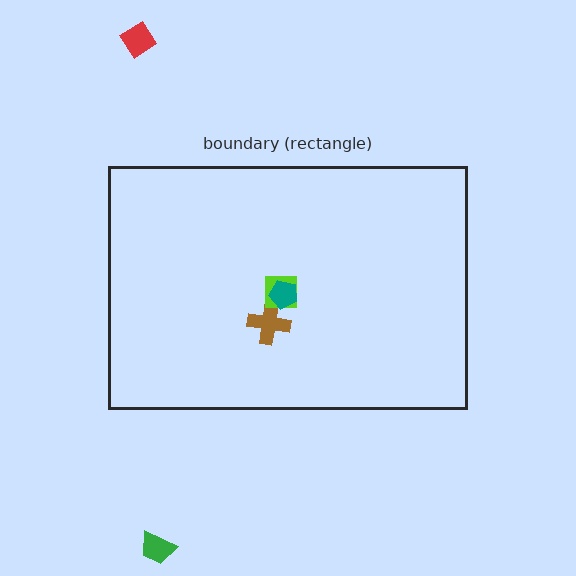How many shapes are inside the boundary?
3 inside, 2 outside.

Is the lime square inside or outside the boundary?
Inside.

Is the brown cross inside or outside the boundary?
Inside.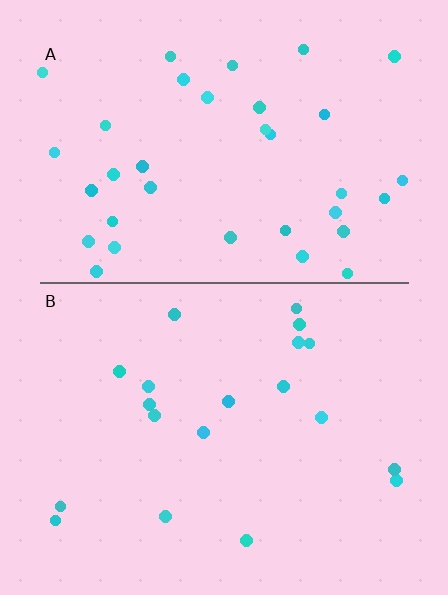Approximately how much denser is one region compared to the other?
Approximately 1.8× — region A over region B.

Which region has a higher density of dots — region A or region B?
A (the top).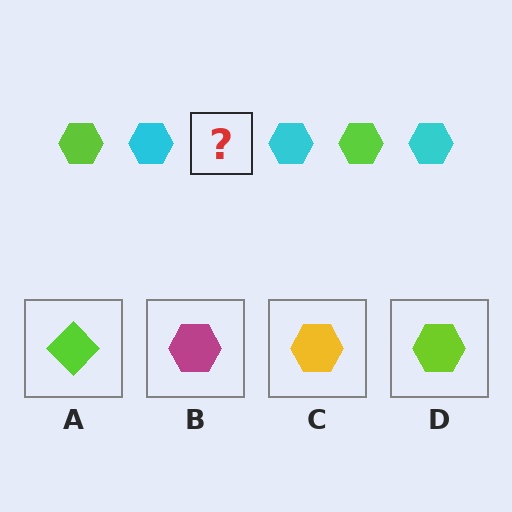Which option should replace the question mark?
Option D.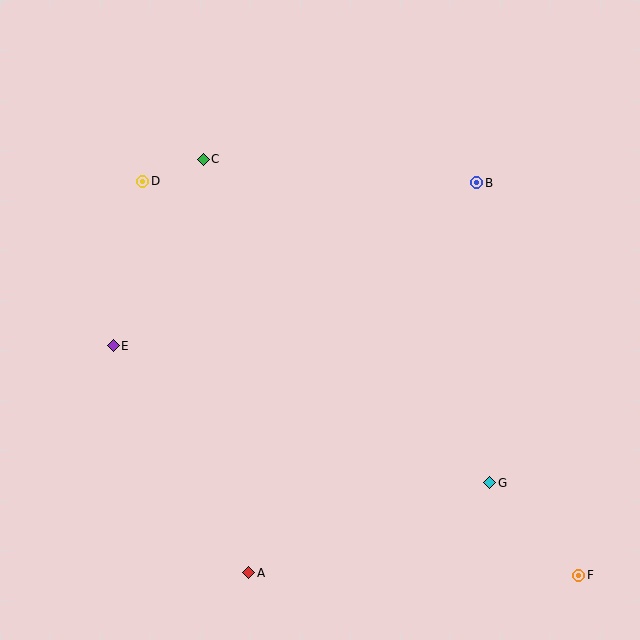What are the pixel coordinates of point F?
Point F is at (579, 575).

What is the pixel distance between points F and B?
The distance between F and B is 405 pixels.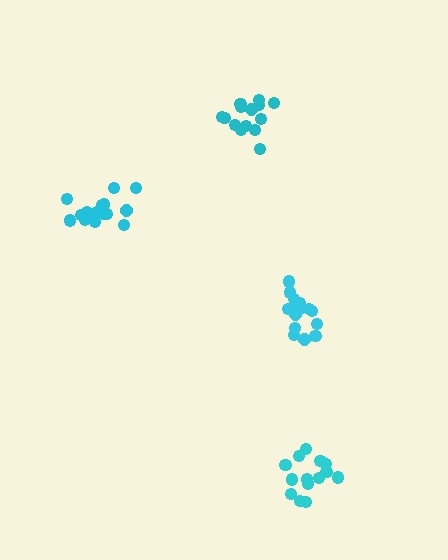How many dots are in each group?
Group 1: 18 dots, Group 2: 15 dots, Group 3: 15 dots, Group 4: 14 dots (62 total).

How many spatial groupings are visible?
There are 4 spatial groupings.